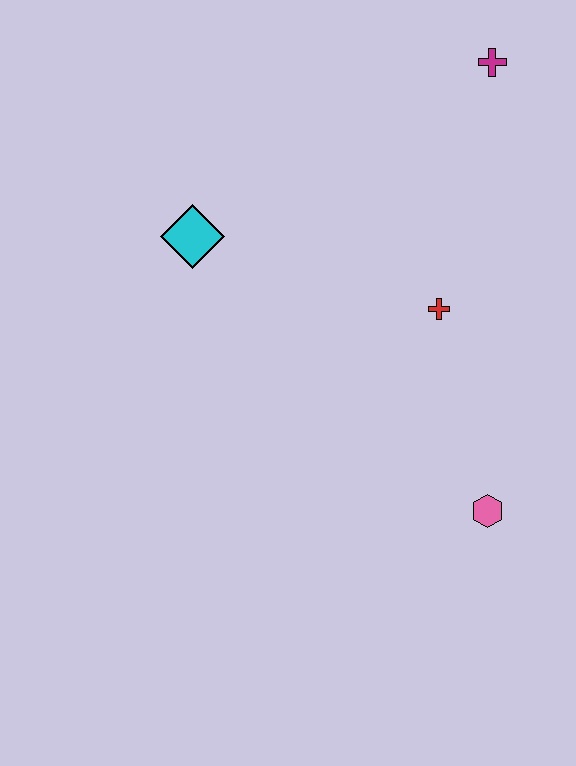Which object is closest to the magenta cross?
The red cross is closest to the magenta cross.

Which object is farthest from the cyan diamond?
The pink hexagon is farthest from the cyan diamond.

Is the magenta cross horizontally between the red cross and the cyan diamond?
No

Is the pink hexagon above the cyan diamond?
No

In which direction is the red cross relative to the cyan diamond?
The red cross is to the right of the cyan diamond.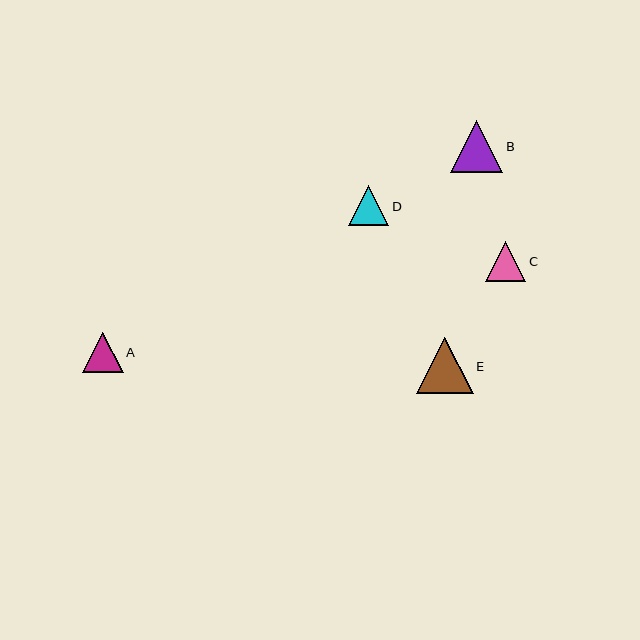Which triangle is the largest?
Triangle E is the largest with a size of approximately 56 pixels.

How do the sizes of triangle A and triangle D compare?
Triangle A and triangle D are approximately the same size.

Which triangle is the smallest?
Triangle C is the smallest with a size of approximately 40 pixels.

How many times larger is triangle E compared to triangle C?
Triangle E is approximately 1.4 times the size of triangle C.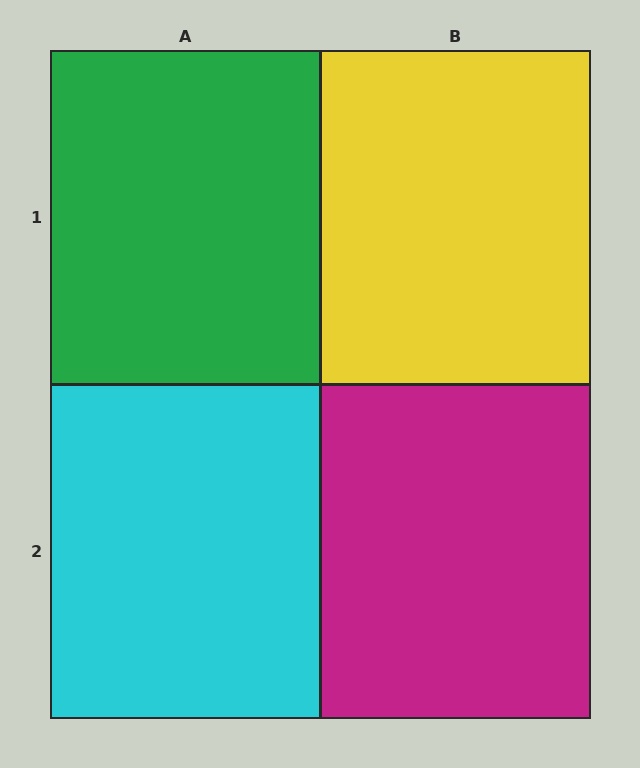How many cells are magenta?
1 cell is magenta.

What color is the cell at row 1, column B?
Yellow.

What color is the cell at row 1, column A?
Green.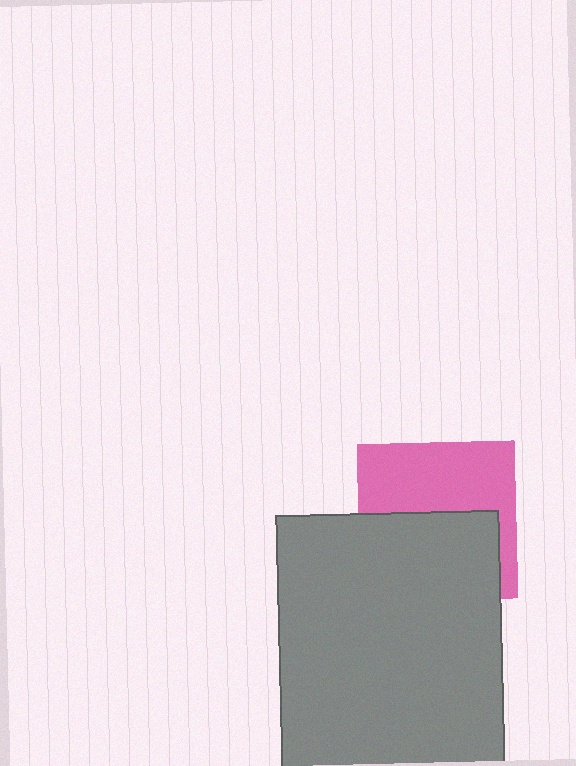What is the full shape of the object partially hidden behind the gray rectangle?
The partially hidden object is a pink square.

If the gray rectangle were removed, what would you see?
You would see the complete pink square.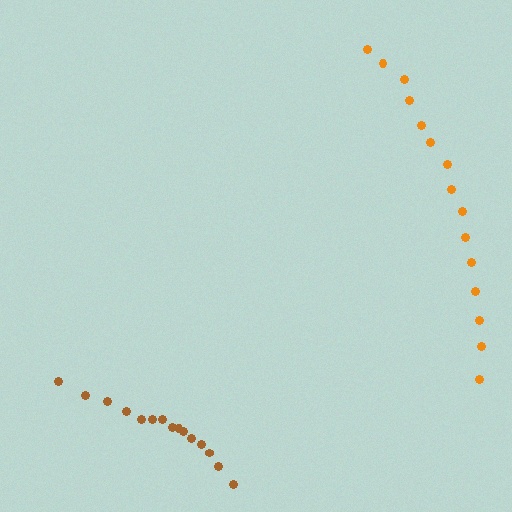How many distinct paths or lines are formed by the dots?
There are 2 distinct paths.